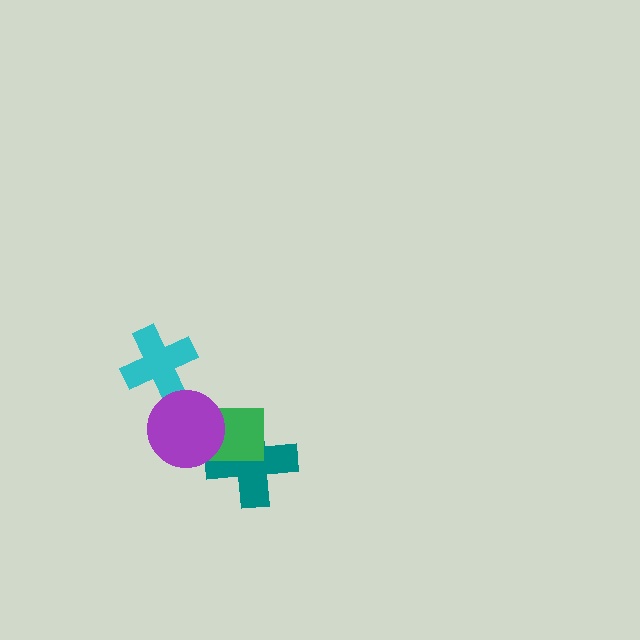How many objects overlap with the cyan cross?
0 objects overlap with the cyan cross.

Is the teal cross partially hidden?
Yes, it is partially covered by another shape.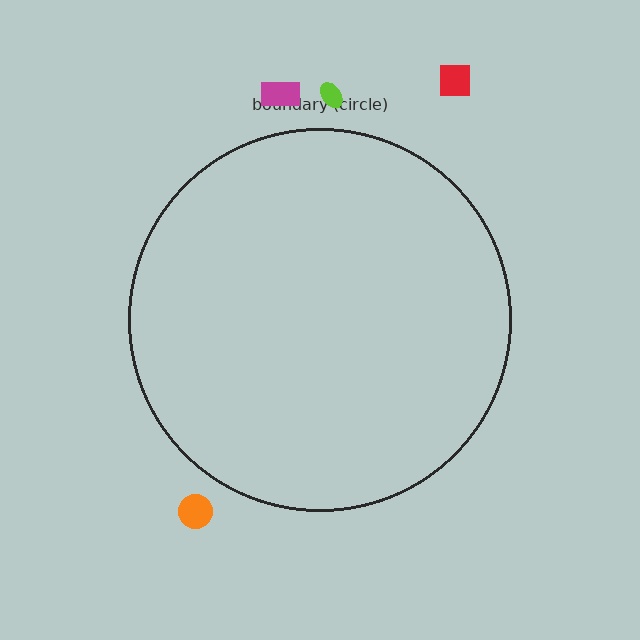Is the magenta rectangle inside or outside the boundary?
Outside.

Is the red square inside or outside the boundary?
Outside.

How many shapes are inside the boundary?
0 inside, 4 outside.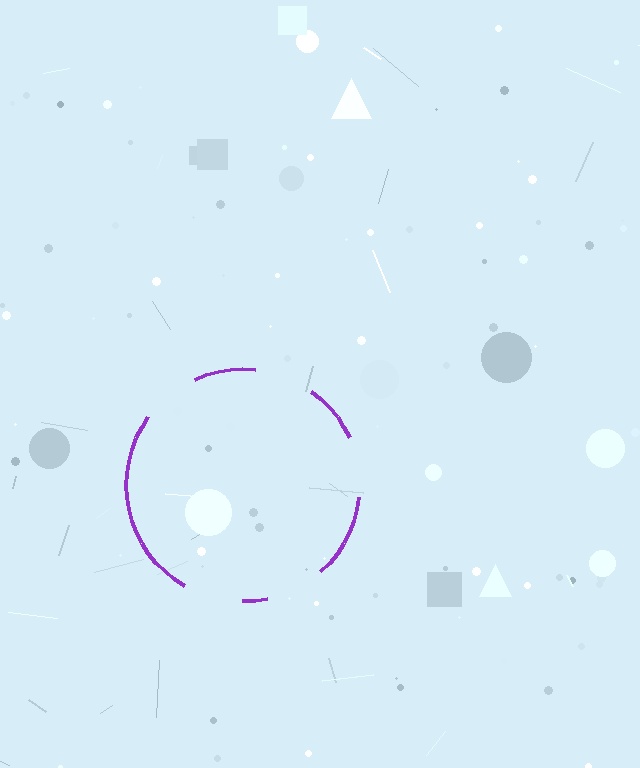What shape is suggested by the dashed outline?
The dashed outline suggests a circle.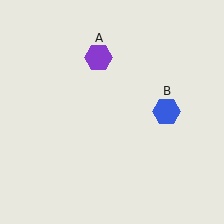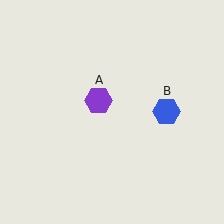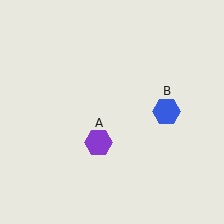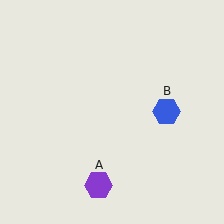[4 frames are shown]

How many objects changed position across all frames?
1 object changed position: purple hexagon (object A).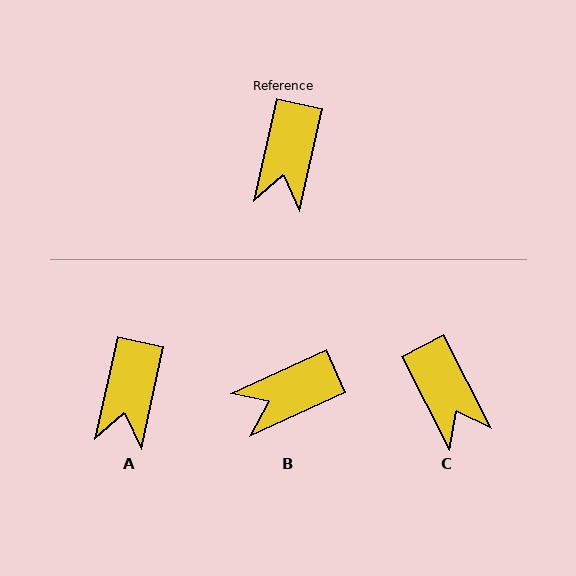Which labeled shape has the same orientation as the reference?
A.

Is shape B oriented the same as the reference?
No, it is off by about 53 degrees.